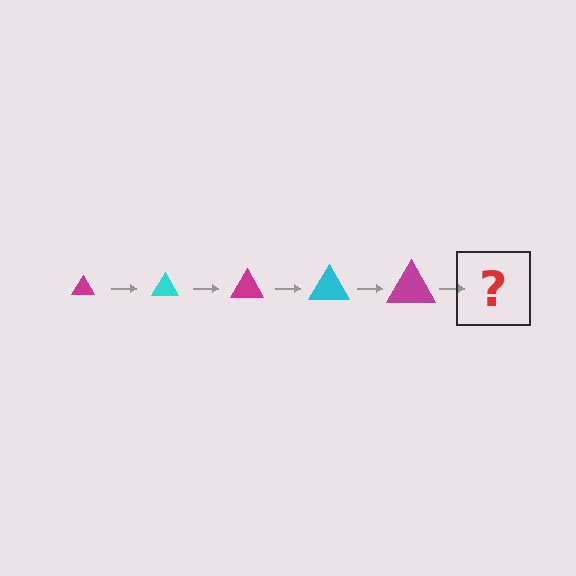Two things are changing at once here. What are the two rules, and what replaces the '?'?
The two rules are that the triangle grows larger each step and the color cycles through magenta and cyan. The '?' should be a cyan triangle, larger than the previous one.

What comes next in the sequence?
The next element should be a cyan triangle, larger than the previous one.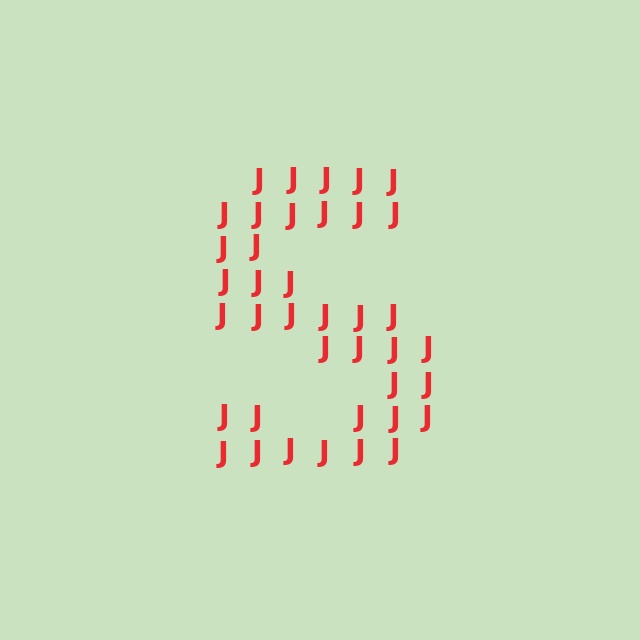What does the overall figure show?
The overall figure shows the letter S.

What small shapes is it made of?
It is made of small letter J's.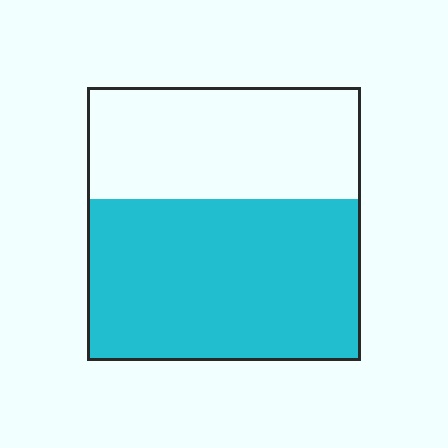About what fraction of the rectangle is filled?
About three fifths (3/5).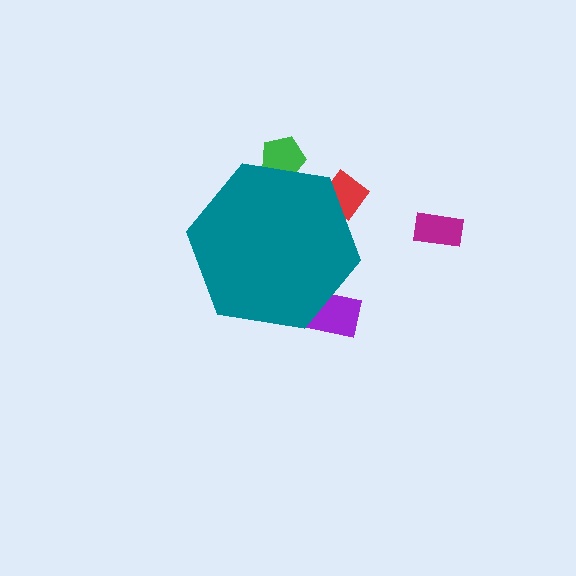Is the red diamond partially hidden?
Yes, the red diamond is partially hidden behind the teal hexagon.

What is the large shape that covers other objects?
A teal hexagon.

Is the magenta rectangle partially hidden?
No, the magenta rectangle is fully visible.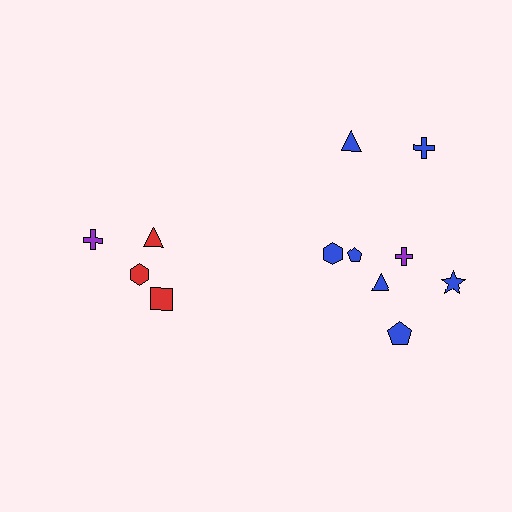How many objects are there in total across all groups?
There are 13 objects.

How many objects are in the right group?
There are 8 objects.